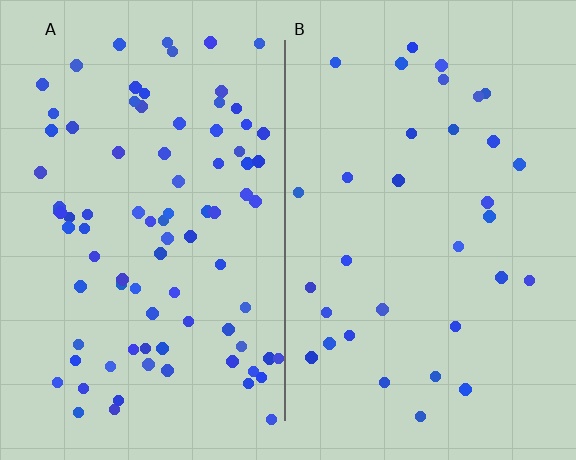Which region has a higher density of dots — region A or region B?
A (the left).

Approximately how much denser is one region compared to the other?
Approximately 2.6× — region A over region B.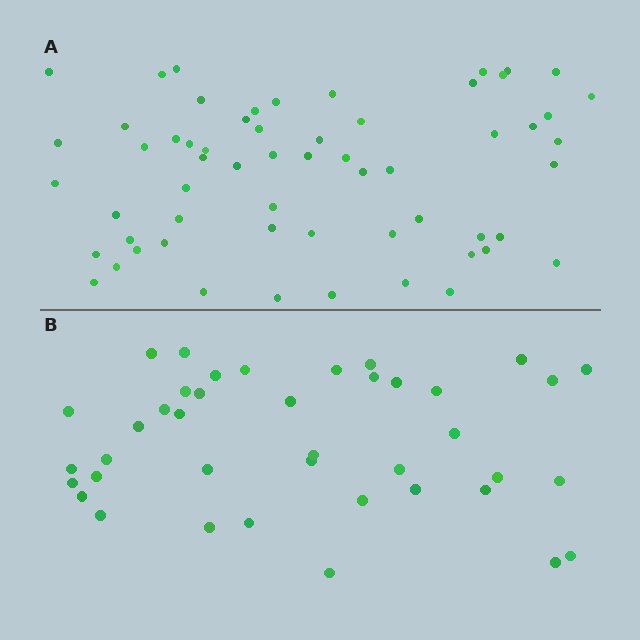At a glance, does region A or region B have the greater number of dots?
Region A (the top region) has more dots.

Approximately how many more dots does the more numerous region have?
Region A has approximately 20 more dots than region B.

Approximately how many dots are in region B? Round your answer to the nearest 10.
About 40 dots.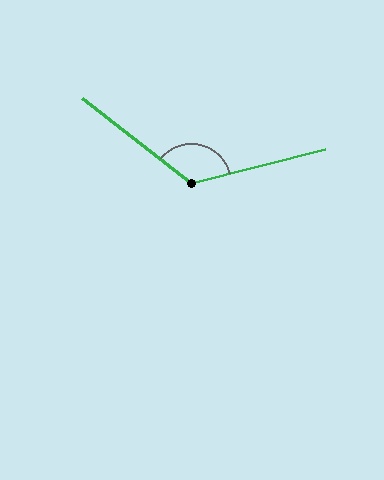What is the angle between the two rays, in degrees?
Approximately 128 degrees.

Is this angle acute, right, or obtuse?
It is obtuse.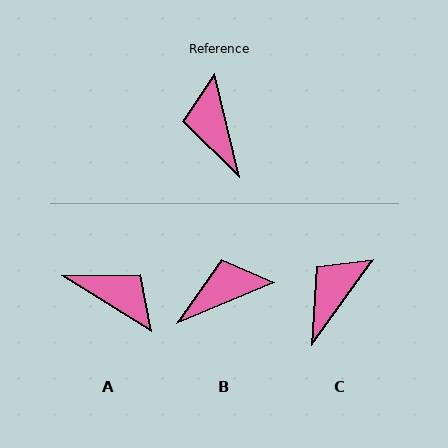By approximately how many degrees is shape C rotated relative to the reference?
Approximately 49 degrees clockwise.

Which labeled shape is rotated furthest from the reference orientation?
A, about 135 degrees away.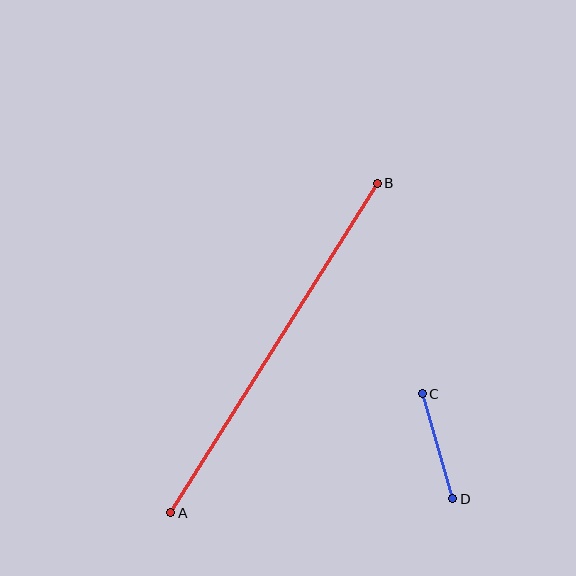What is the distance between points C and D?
The distance is approximately 109 pixels.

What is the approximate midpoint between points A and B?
The midpoint is at approximately (274, 348) pixels.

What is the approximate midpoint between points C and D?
The midpoint is at approximately (438, 446) pixels.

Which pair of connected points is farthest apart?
Points A and B are farthest apart.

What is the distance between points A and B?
The distance is approximately 389 pixels.